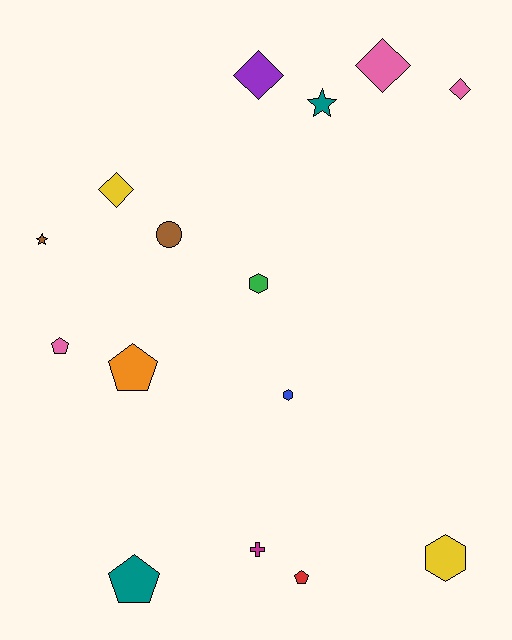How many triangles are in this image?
There are no triangles.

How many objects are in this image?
There are 15 objects.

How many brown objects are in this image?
There are 2 brown objects.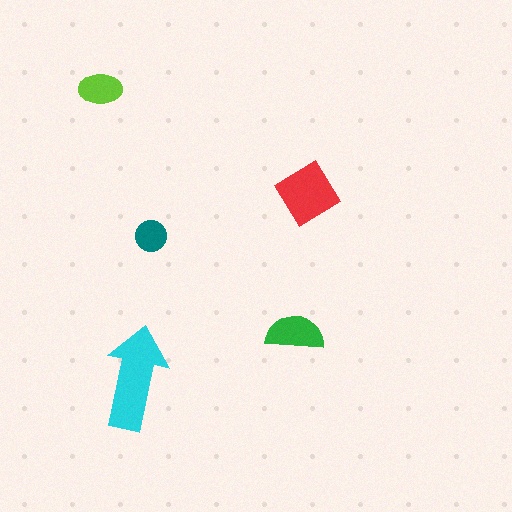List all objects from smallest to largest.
The teal circle, the lime ellipse, the green semicircle, the red diamond, the cyan arrow.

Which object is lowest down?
The cyan arrow is bottommost.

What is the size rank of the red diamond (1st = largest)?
2nd.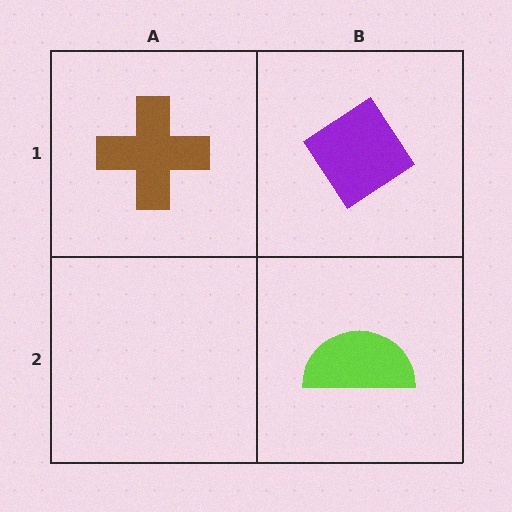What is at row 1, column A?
A brown cross.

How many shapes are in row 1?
2 shapes.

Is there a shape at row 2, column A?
No, that cell is empty.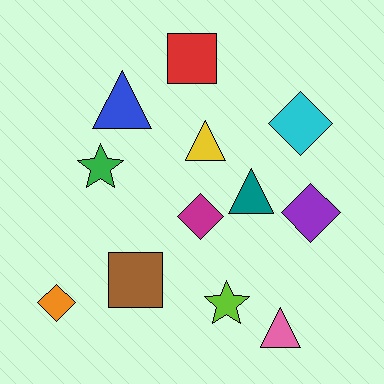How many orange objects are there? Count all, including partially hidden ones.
There is 1 orange object.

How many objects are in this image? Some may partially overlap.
There are 12 objects.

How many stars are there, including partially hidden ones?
There are 2 stars.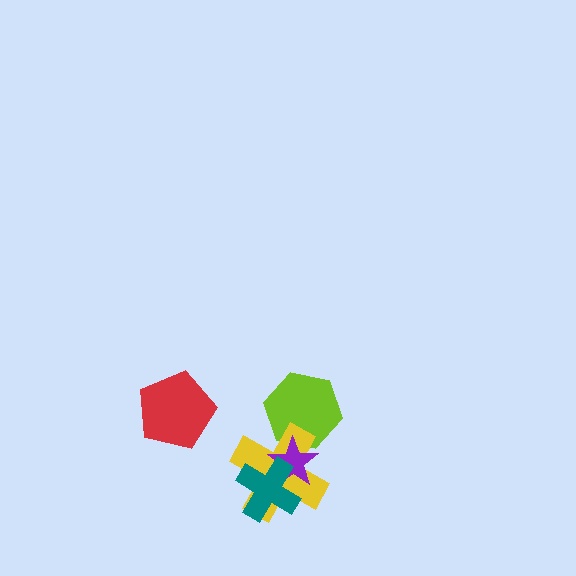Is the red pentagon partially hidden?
No, no other shape covers it.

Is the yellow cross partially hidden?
Yes, it is partially covered by another shape.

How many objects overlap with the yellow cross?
3 objects overlap with the yellow cross.